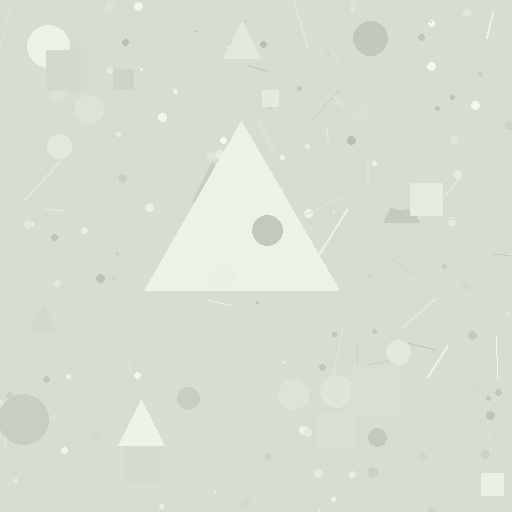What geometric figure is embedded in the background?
A triangle is embedded in the background.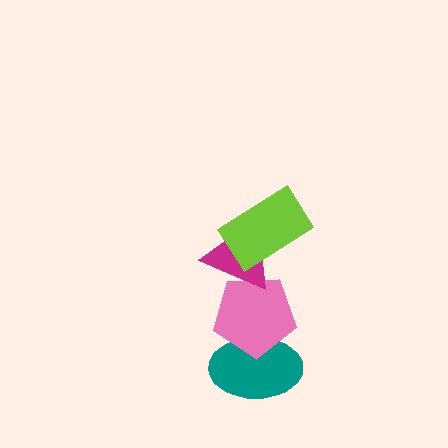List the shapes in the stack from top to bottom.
From top to bottom: the lime rectangle, the magenta triangle, the pink pentagon, the teal ellipse.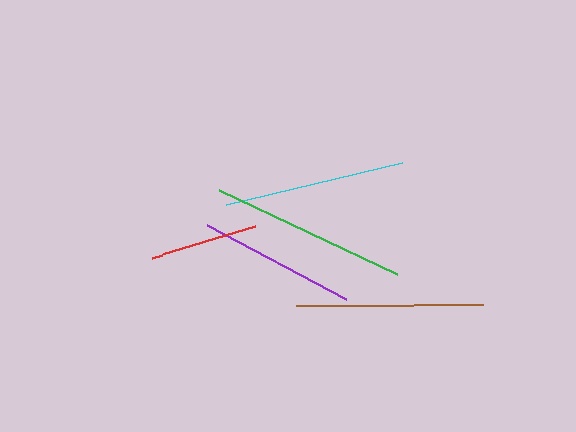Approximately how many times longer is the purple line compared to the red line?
The purple line is approximately 1.5 times the length of the red line.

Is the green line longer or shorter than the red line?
The green line is longer than the red line.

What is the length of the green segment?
The green segment is approximately 197 pixels long.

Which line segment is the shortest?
The red line is the shortest at approximately 107 pixels.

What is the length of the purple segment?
The purple segment is approximately 157 pixels long.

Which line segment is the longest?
The green line is the longest at approximately 197 pixels.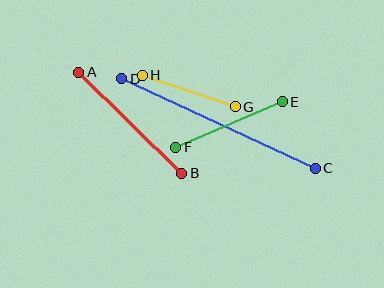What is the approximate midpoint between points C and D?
The midpoint is at approximately (218, 124) pixels.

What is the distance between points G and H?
The distance is approximately 98 pixels.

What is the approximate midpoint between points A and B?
The midpoint is at approximately (130, 123) pixels.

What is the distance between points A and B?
The distance is approximately 144 pixels.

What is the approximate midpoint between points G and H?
The midpoint is at approximately (189, 91) pixels.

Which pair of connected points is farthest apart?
Points C and D are farthest apart.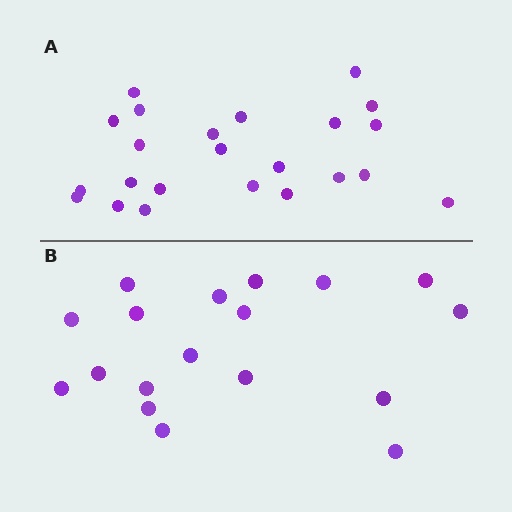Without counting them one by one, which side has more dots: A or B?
Region A (the top region) has more dots.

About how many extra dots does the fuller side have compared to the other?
Region A has about 5 more dots than region B.